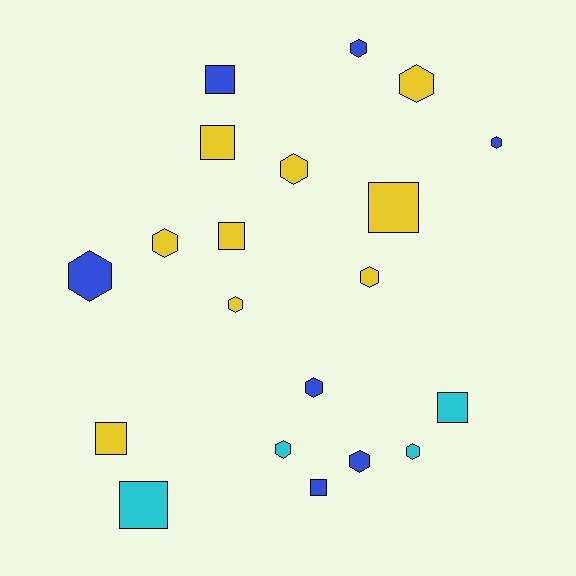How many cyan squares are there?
There are 2 cyan squares.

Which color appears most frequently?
Yellow, with 9 objects.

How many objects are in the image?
There are 20 objects.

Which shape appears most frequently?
Hexagon, with 12 objects.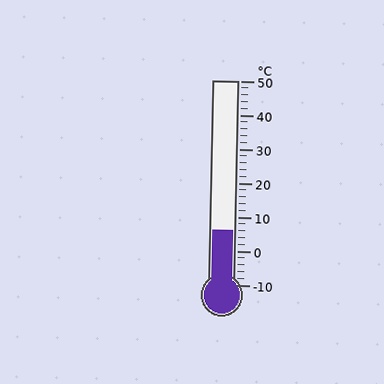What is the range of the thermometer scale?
The thermometer scale ranges from -10°C to 50°C.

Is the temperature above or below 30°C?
The temperature is below 30°C.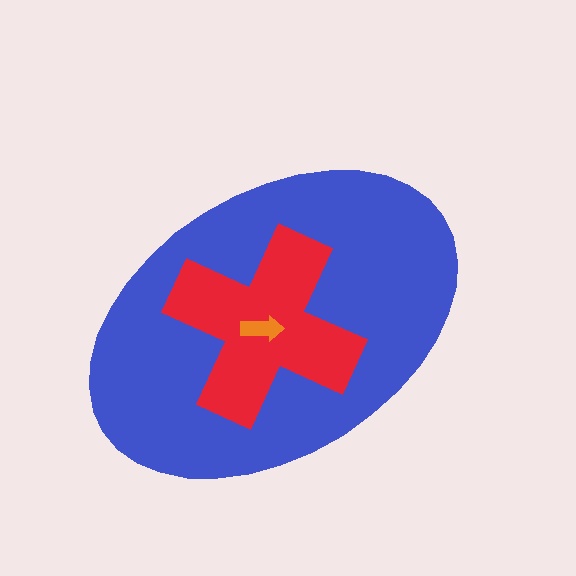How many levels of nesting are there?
3.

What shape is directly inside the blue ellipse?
The red cross.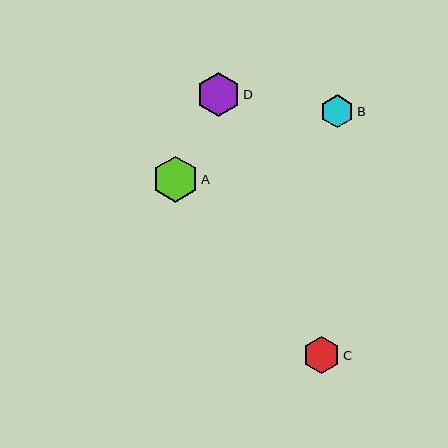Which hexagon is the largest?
Hexagon A is the largest with a size of approximately 46 pixels.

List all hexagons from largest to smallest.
From largest to smallest: A, D, C, B.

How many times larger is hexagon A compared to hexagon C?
Hexagon A is approximately 1.2 times the size of hexagon C.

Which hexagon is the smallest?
Hexagon B is the smallest with a size of approximately 33 pixels.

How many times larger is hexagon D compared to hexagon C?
Hexagon D is approximately 1.2 times the size of hexagon C.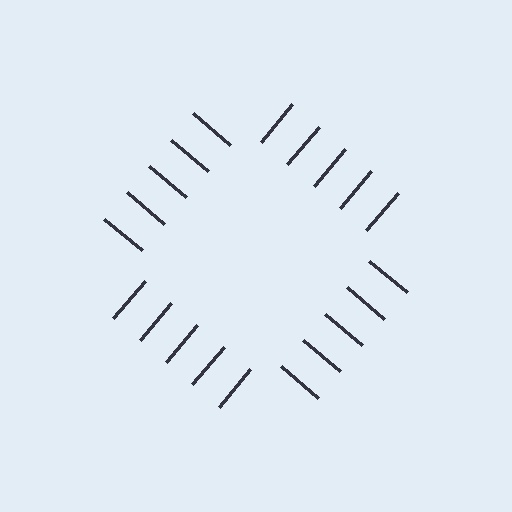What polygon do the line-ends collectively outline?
An illusory square — the line segments terminate on its edges but no continuous stroke is drawn.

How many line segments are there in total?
20 — 5 along each of the 4 edges.